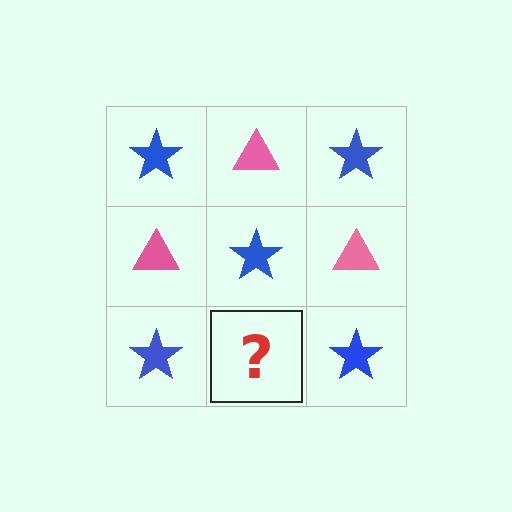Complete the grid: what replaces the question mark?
The question mark should be replaced with a pink triangle.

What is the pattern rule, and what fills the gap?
The rule is that it alternates blue star and pink triangle in a checkerboard pattern. The gap should be filled with a pink triangle.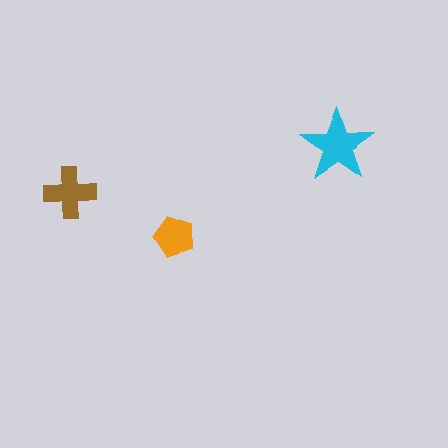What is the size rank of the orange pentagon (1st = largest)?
3rd.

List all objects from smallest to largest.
The orange pentagon, the brown cross, the cyan star.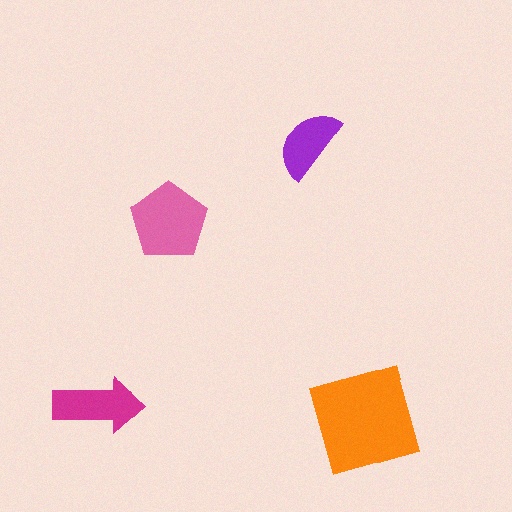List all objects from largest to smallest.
The orange diamond, the pink pentagon, the magenta arrow, the purple semicircle.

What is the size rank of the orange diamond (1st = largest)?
1st.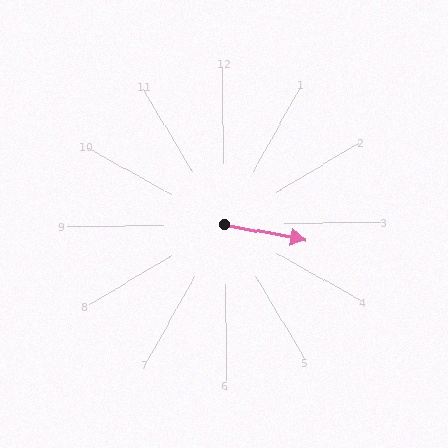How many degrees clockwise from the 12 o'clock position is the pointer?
Approximately 102 degrees.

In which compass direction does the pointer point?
East.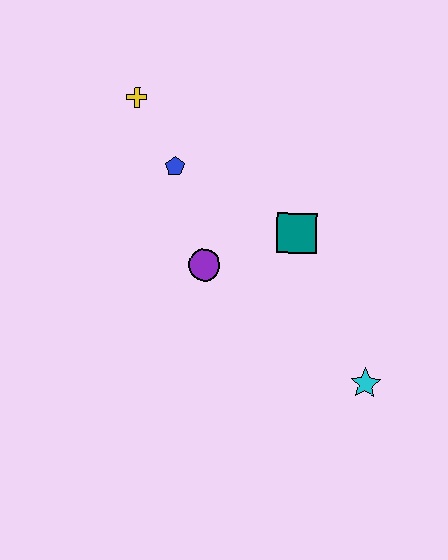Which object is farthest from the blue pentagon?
The cyan star is farthest from the blue pentagon.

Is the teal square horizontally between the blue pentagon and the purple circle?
No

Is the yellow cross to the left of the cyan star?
Yes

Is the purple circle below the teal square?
Yes